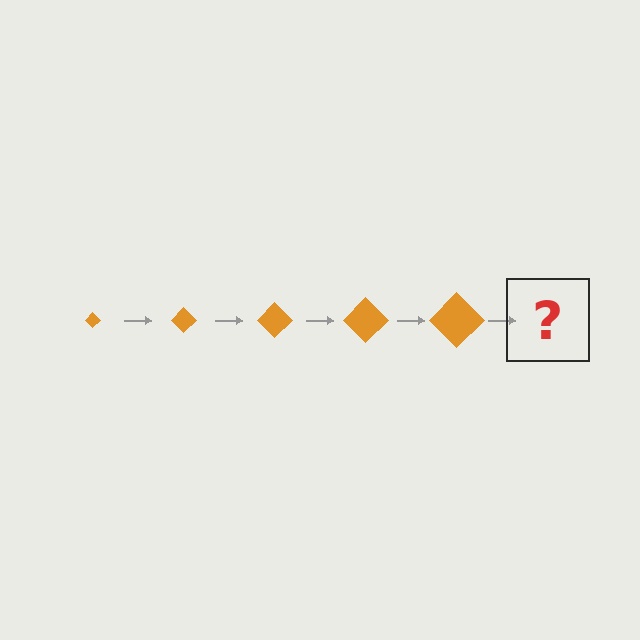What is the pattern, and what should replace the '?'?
The pattern is that the diamond gets progressively larger each step. The '?' should be an orange diamond, larger than the previous one.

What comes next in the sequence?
The next element should be an orange diamond, larger than the previous one.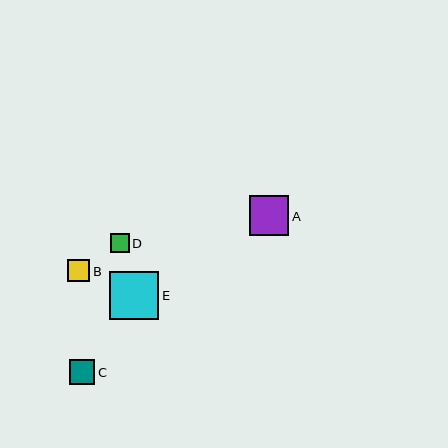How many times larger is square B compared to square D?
Square B is approximately 1.2 times the size of square D.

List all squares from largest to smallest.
From largest to smallest: E, A, C, B, D.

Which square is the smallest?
Square D is the smallest with a size of approximately 19 pixels.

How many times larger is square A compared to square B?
Square A is approximately 1.8 times the size of square B.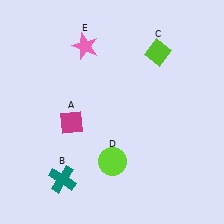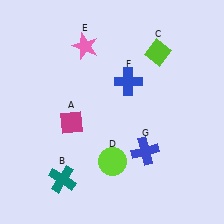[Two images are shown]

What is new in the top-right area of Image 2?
A blue cross (F) was added in the top-right area of Image 2.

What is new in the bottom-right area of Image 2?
A blue cross (G) was added in the bottom-right area of Image 2.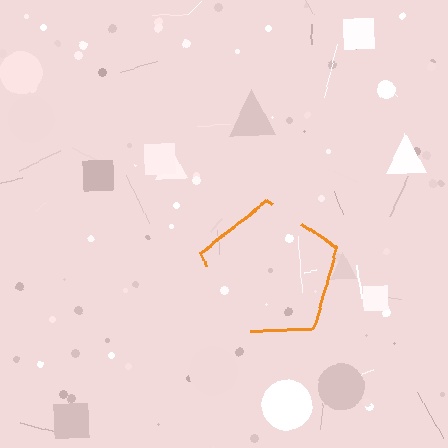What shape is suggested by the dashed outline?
The dashed outline suggests a pentagon.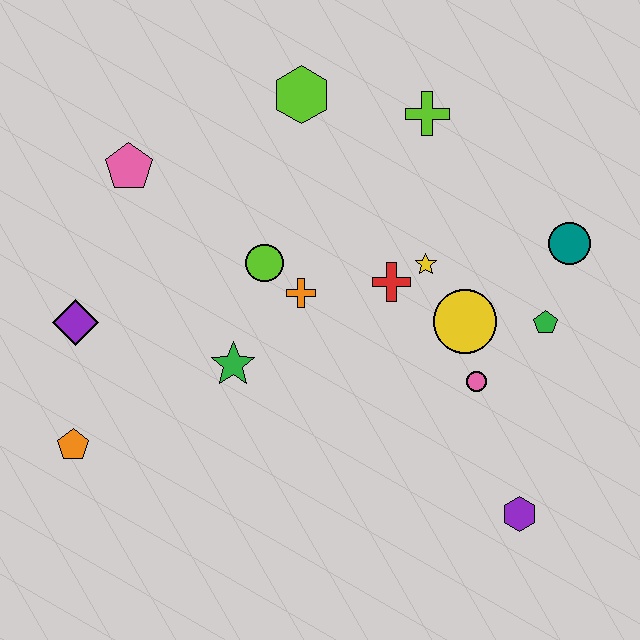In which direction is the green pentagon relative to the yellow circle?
The green pentagon is to the right of the yellow circle.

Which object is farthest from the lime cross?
The orange pentagon is farthest from the lime cross.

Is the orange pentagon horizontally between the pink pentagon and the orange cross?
No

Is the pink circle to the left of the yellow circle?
No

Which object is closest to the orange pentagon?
The purple diamond is closest to the orange pentagon.